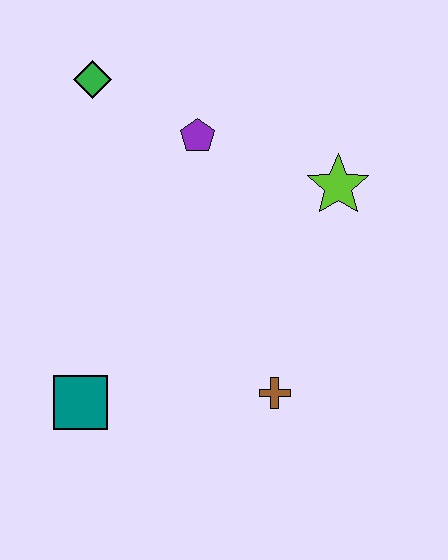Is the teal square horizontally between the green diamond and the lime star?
No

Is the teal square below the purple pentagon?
Yes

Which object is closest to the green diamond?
The purple pentagon is closest to the green diamond.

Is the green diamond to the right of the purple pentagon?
No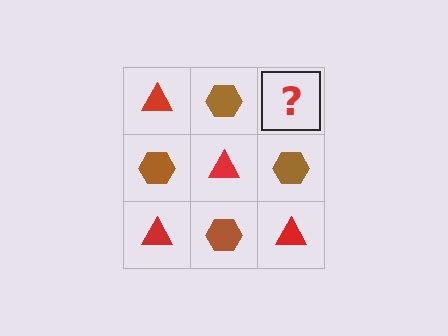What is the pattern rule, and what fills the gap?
The rule is that it alternates red triangle and brown hexagon in a checkerboard pattern. The gap should be filled with a red triangle.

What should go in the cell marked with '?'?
The missing cell should contain a red triangle.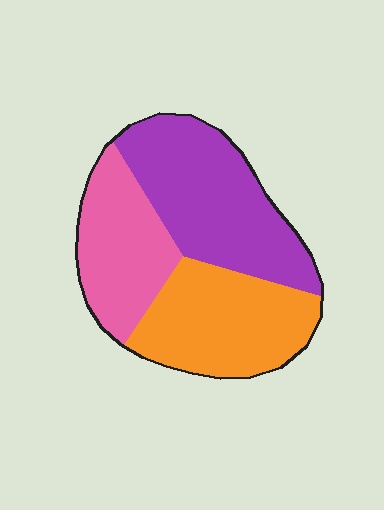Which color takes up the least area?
Pink, at roughly 25%.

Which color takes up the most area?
Purple, at roughly 40%.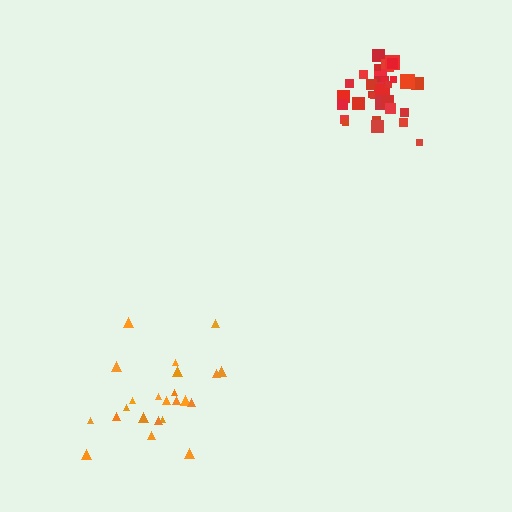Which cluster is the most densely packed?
Red.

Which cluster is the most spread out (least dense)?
Orange.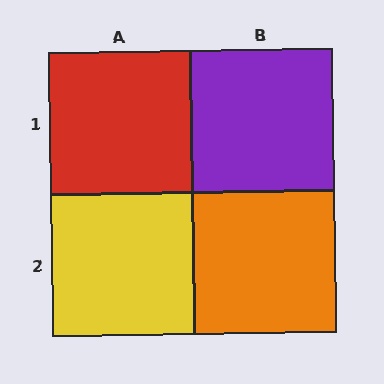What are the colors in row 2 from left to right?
Yellow, orange.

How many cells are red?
1 cell is red.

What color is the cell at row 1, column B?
Purple.